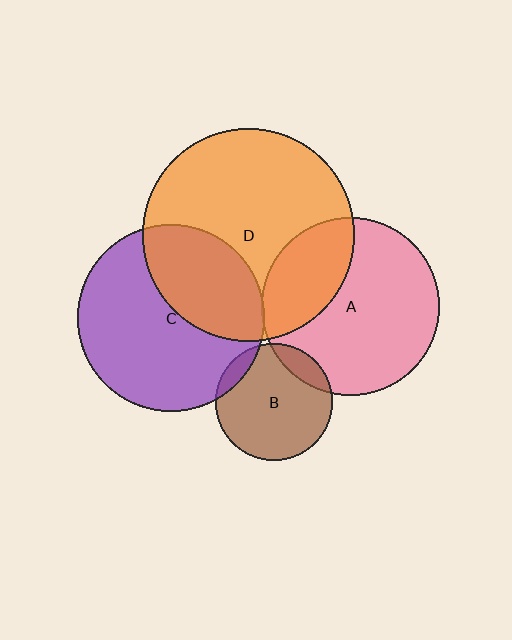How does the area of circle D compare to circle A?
Approximately 1.4 times.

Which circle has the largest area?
Circle D (orange).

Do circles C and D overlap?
Yes.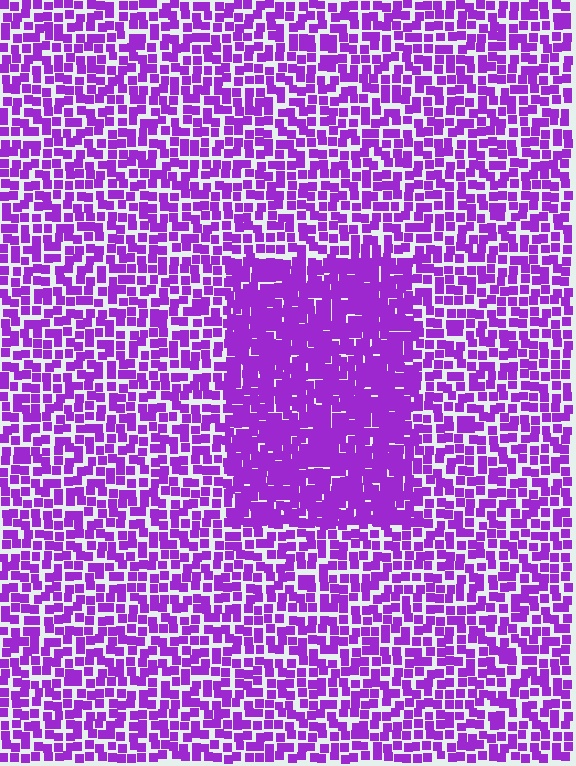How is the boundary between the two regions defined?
The boundary is defined by a change in element density (approximately 1.7x ratio). All elements are the same color, size, and shape.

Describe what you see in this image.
The image contains small purple elements arranged at two different densities. A rectangle-shaped region is visible where the elements are more densely packed than the surrounding area.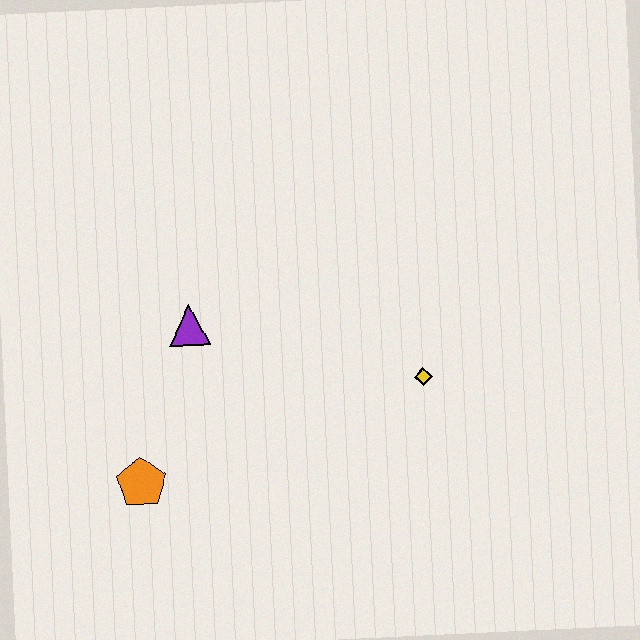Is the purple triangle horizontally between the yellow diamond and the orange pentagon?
Yes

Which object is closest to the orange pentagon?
The purple triangle is closest to the orange pentagon.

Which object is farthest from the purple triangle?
The yellow diamond is farthest from the purple triangle.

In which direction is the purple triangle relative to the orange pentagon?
The purple triangle is above the orange pentagon.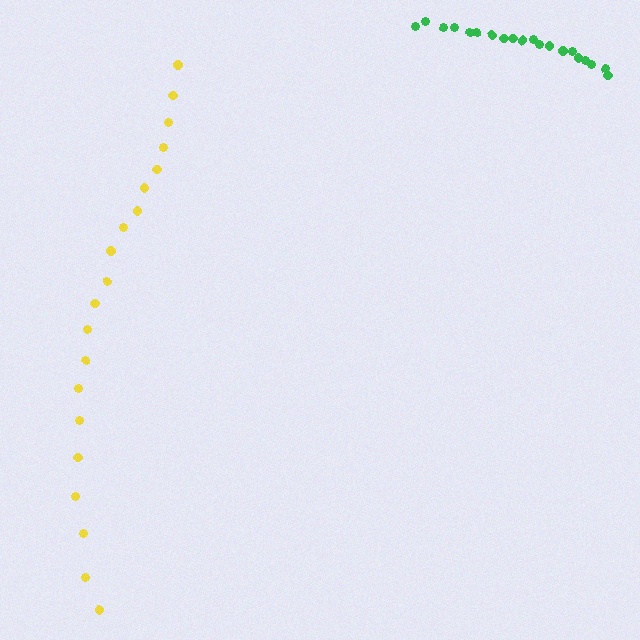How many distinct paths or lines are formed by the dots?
There are 2 distinct paths.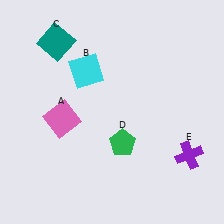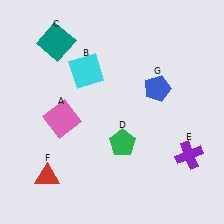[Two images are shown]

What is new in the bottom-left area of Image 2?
A red triangle (F) was added in the bottom-left area of Image 2.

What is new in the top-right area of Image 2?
A blue pentagon (G) was added in the top-right area of Image 2.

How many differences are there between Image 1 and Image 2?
There are 2 differences between the two images.